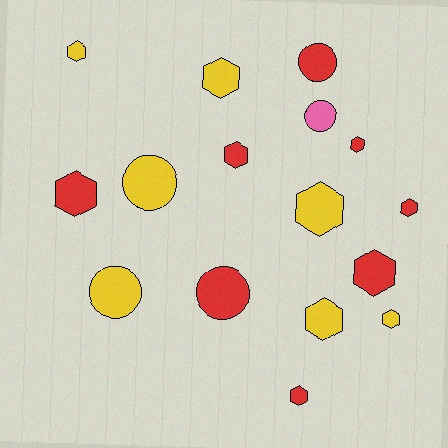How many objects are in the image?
There are 16 objects.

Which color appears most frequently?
Red, with 8 objects.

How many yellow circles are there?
There are 2 yellow circles.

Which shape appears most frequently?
Hexagon, with 11 objects.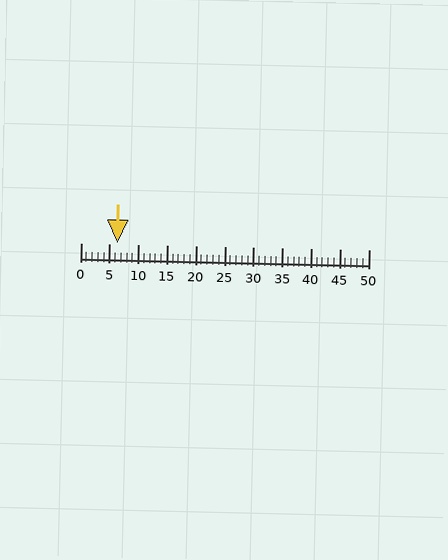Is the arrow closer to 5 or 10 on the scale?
The arrow is closer to 5.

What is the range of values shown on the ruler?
The ruler shows values from 0 to 50.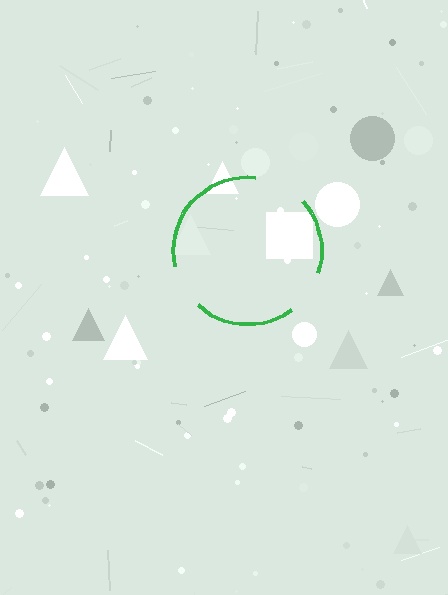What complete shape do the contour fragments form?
The contour fragments form a circle.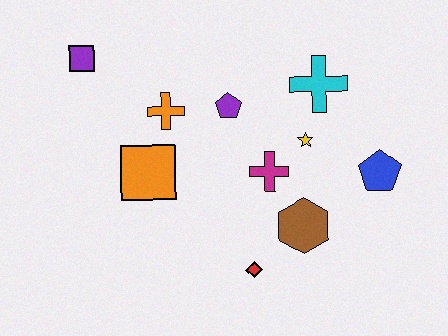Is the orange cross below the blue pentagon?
No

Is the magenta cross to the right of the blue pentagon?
No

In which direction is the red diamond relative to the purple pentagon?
The red diamond is below the purple pentagon.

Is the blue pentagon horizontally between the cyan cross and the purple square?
No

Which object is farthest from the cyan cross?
The purple square is farthest from the cyan cross.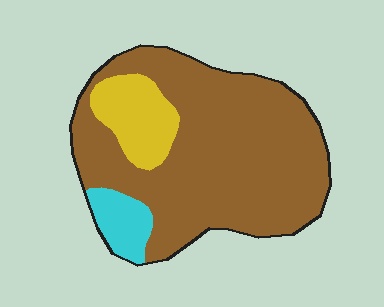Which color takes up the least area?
Cyan, at roughly 10%.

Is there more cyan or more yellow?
Yellow.